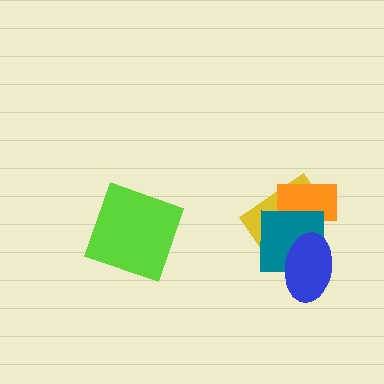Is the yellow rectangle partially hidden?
Yes, it is partially covered by another shape.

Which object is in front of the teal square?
The blue ellipse is in front of the teal square.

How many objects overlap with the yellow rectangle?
3 objects overlap with the yellow rectangle.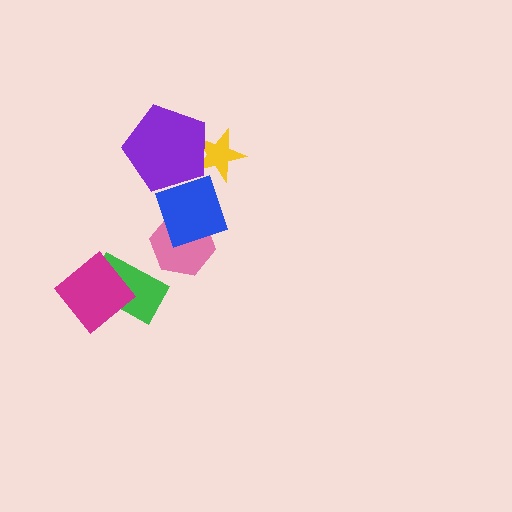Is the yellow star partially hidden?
Yes, it is partially covered by another shape.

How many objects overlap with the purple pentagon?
1 object overlaps with the purple pentagon.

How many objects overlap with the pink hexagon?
1 object overlaps with the pink hexagon.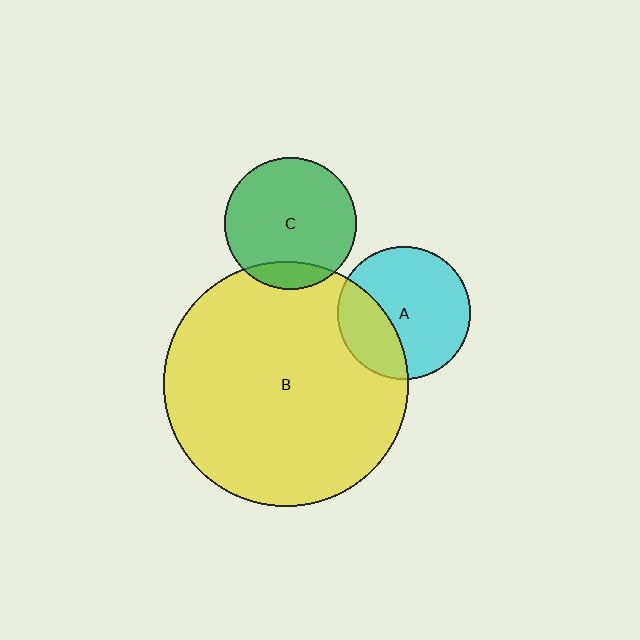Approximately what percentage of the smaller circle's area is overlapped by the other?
Approximately 10%.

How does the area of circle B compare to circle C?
Approximately 3.5 times.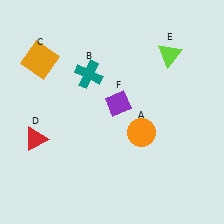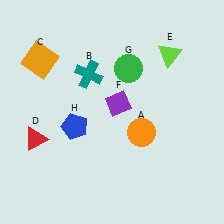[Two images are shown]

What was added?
A green circle (G), a blue pentagon (H) were added in Image 2.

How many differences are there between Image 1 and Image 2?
There are 2 differences between the two images.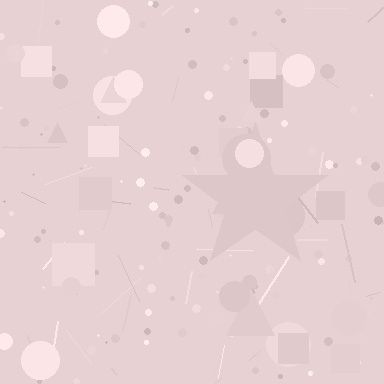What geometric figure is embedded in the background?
A star is embedded in the background.